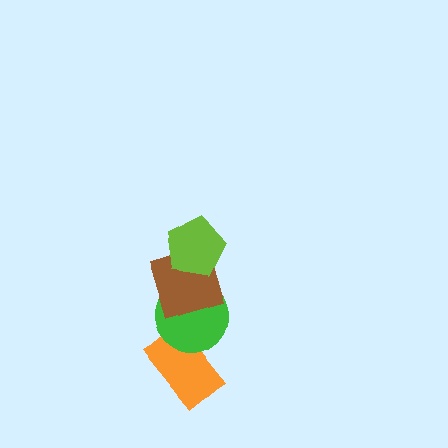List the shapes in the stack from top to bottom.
From top to bottom: the lime pentagon, the brown square, the green circle, the orange rectangle.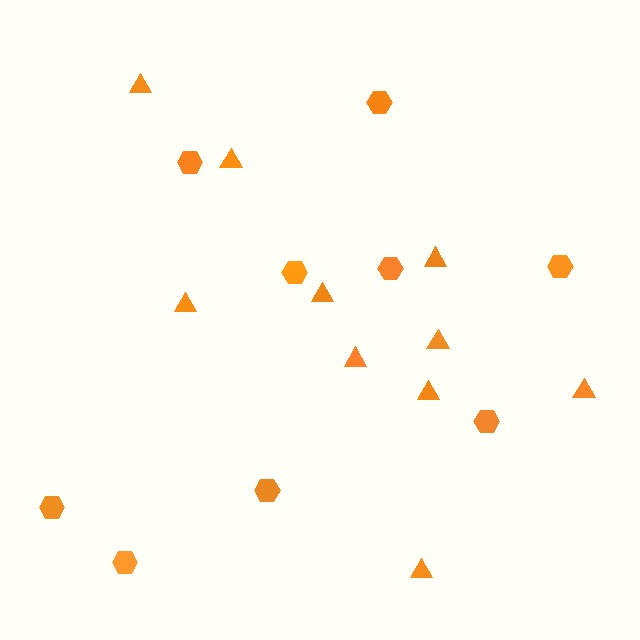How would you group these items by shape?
There are 2 groups: one group of triangles (10) and one group of hexagons (9).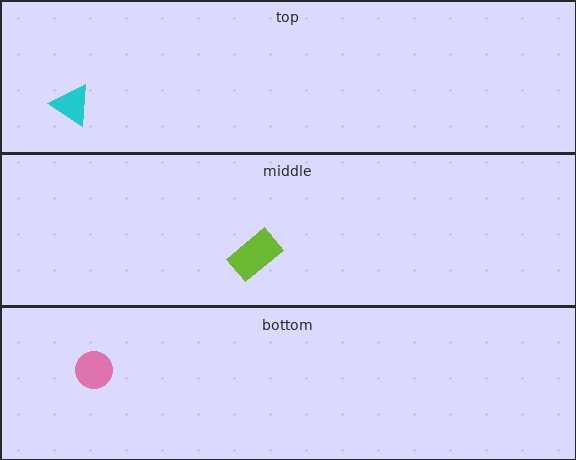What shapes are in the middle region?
The lime rectangle.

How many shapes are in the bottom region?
1.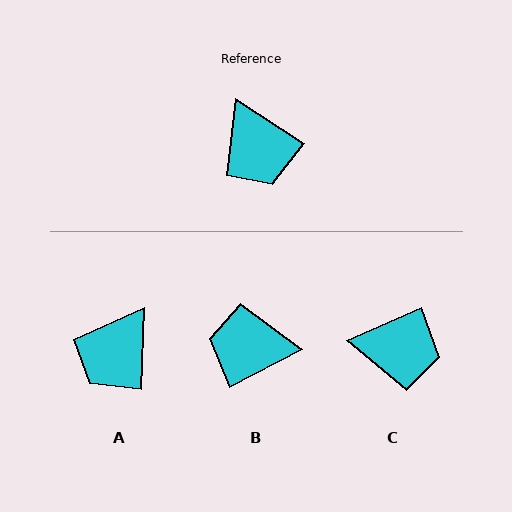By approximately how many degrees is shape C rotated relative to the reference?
Approximately 57 degrees counter-clockwise.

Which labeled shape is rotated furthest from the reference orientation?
B, about 120 degrees away.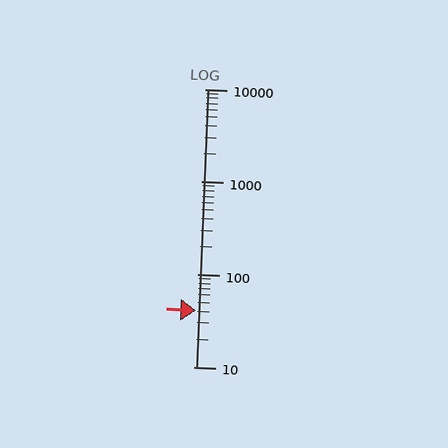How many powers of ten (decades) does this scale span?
The scale spans 3 decades, from 10 to 10000.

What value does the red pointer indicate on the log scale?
The pointer indicates approximately 41.